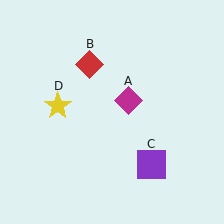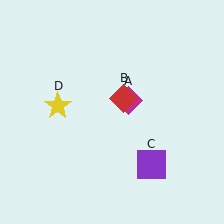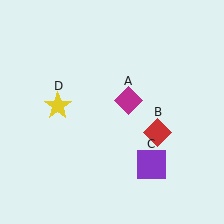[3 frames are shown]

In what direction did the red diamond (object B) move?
The red diamond (object B) moved down and to the right.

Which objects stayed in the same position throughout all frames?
Magenta diamond (object A) and purple square (object C) and yellow star (object D) remained stationary.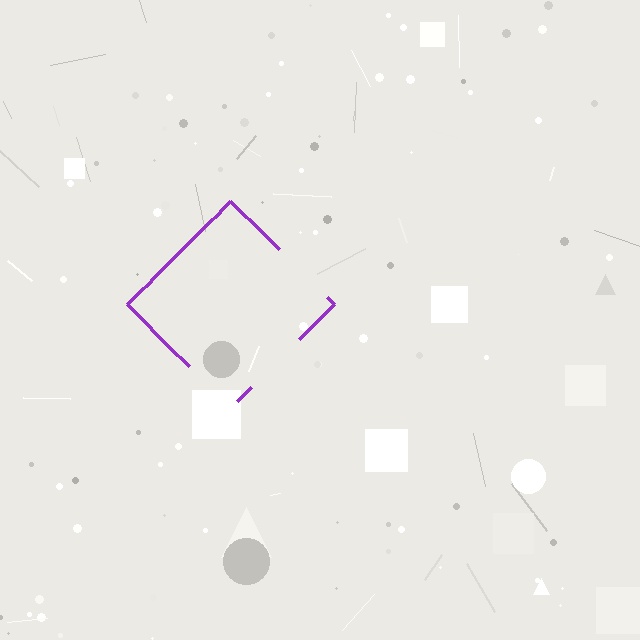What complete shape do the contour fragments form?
The contour fragments form a diamond.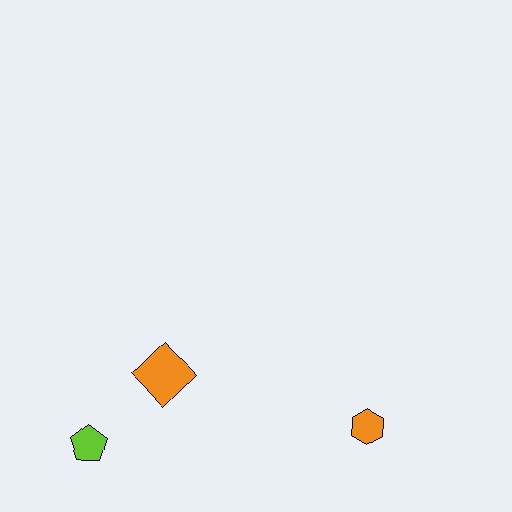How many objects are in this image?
There are 3 objects.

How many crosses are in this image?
There are no crosses.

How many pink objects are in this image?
There are no pink objects.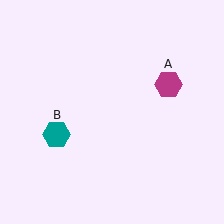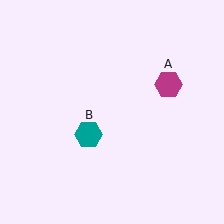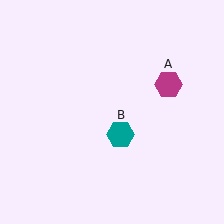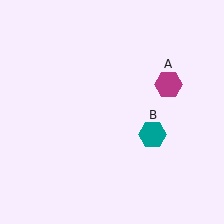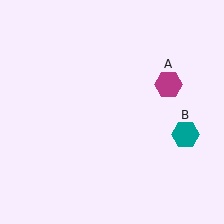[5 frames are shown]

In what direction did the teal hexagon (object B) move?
The teal hexagon (object B) moved right.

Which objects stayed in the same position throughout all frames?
Magenta hexagon (object A) remained stationary.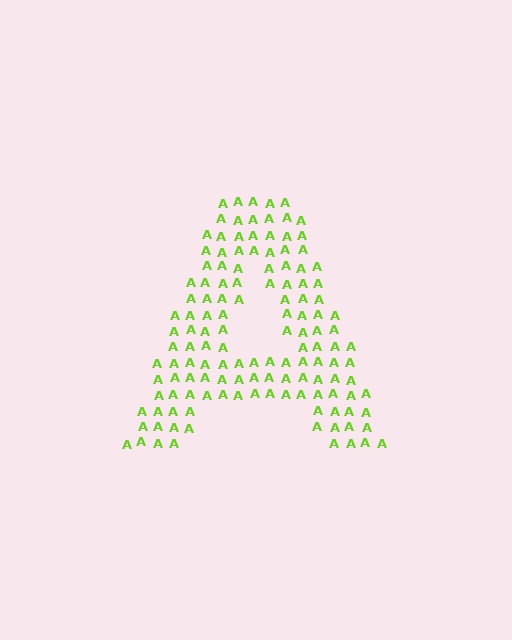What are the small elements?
The small elements are letter A's.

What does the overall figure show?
The overall figure shows the letter A.